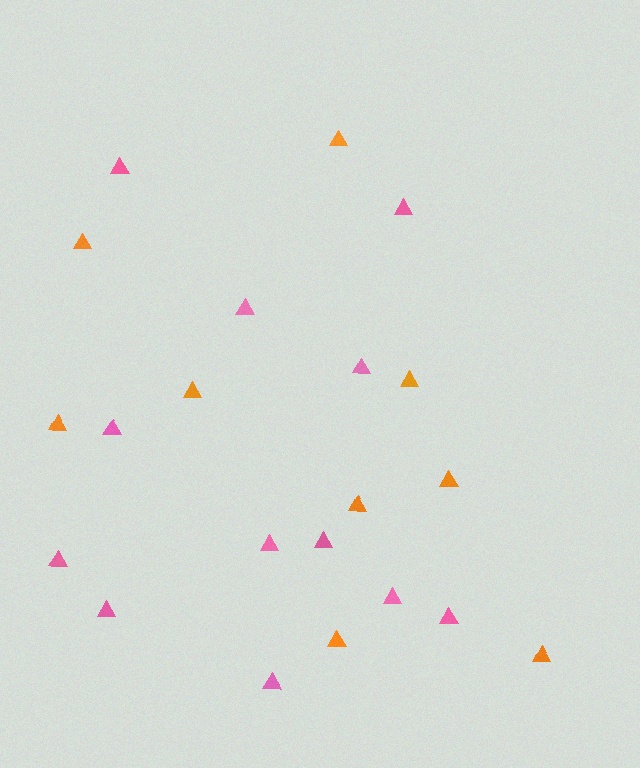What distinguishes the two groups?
There are 2 groups: one group of orange triangles (9) and one group of pink triangles (12).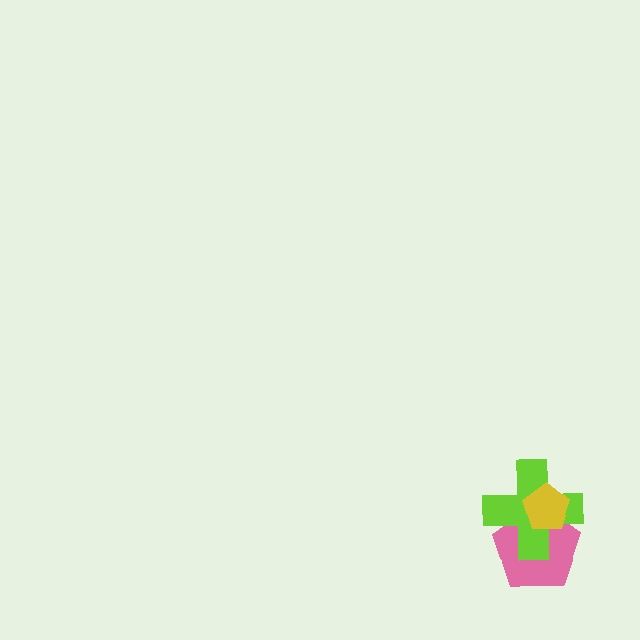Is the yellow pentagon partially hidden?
No, no other shape covers it.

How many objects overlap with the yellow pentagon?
2 objects overlap with the yellow pentagon.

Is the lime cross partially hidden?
Yes, it is partially covered by another shape.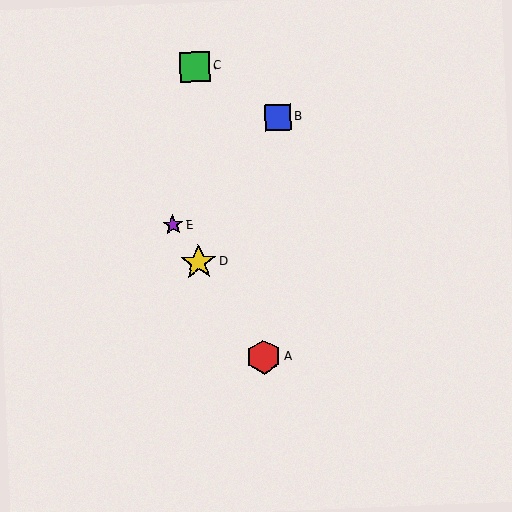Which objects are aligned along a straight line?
Objects A, D, E are aligned along a straight line.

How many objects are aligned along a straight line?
3 objects (A, D, E) are aligned along a straight line.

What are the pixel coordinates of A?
Object A is at (264, 357).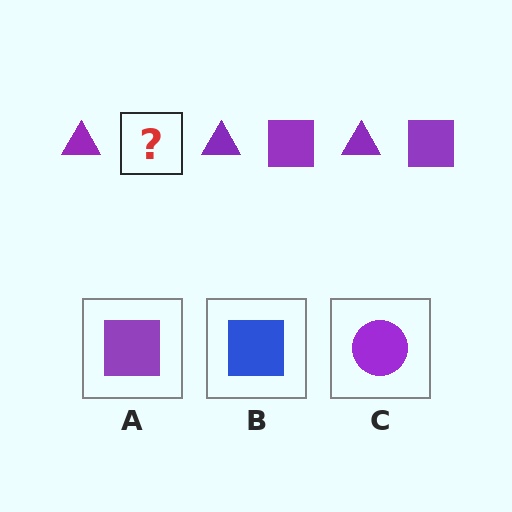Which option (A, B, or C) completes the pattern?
A.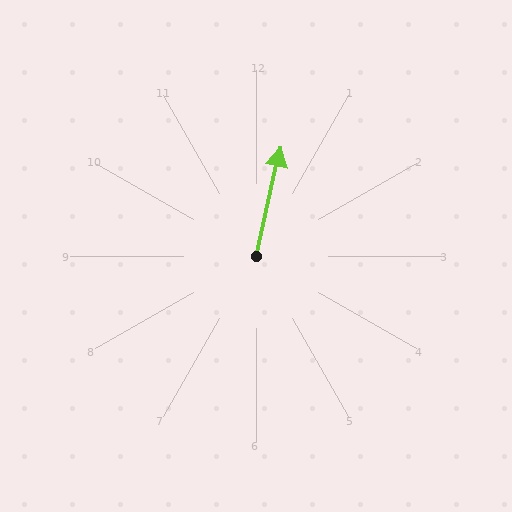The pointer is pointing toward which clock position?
Roughly 12 o'clock.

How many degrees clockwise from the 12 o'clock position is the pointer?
Approximately 13 degrees.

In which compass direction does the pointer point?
North.